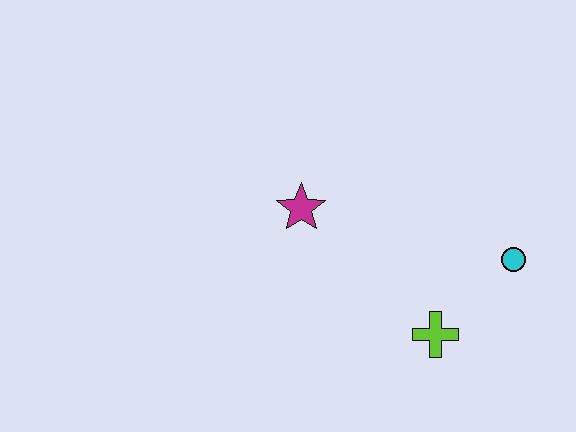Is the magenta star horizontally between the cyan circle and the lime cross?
No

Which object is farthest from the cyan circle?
The magenta star is farthest from the cyan circle.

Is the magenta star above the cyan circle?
Yes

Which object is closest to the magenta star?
The lime cross is closest to the magenta star.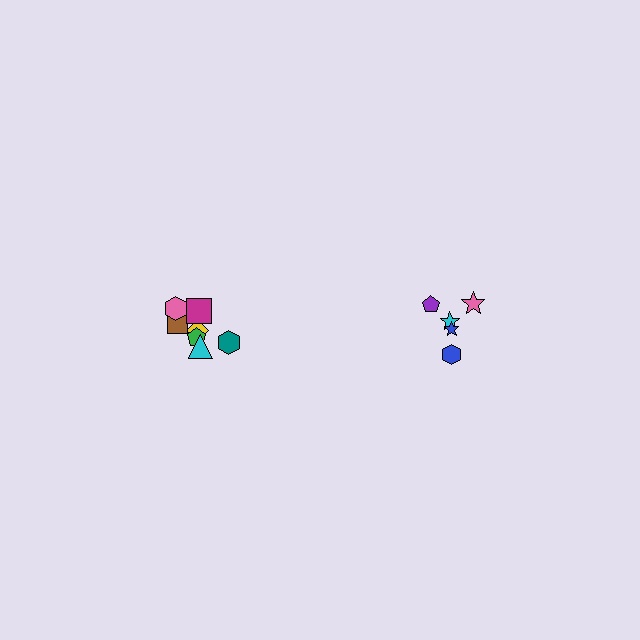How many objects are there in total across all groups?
There are 12 objects.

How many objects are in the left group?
There are 7 objects.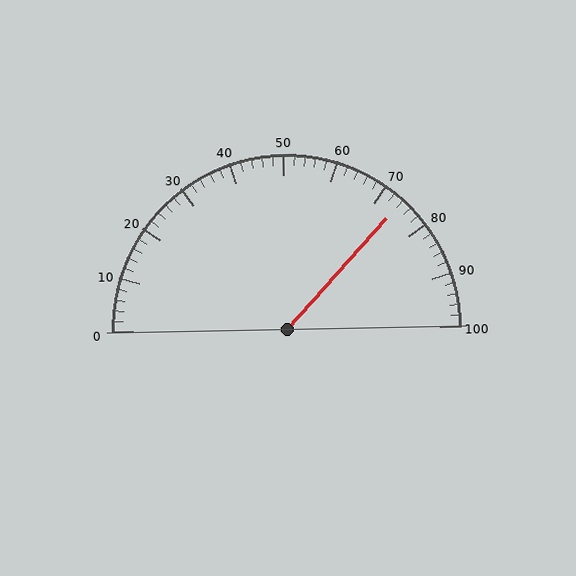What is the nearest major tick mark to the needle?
The nearest major tick mark is 70.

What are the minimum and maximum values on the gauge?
The gauge ranges from 0 to 100.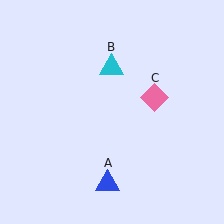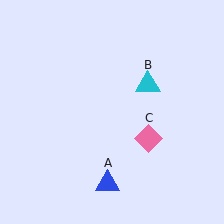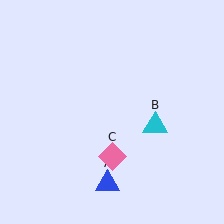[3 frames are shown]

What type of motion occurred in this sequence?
The cyan triangle (object B), pink diamond (object C) rotated clockwise around the center of the scene.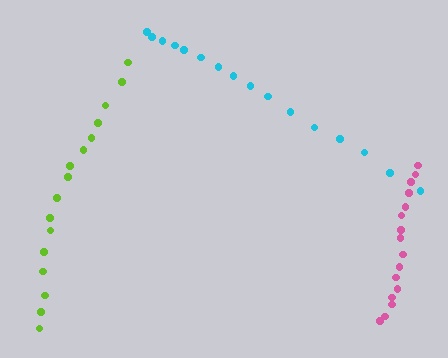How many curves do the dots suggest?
There are 3 distinct paths.